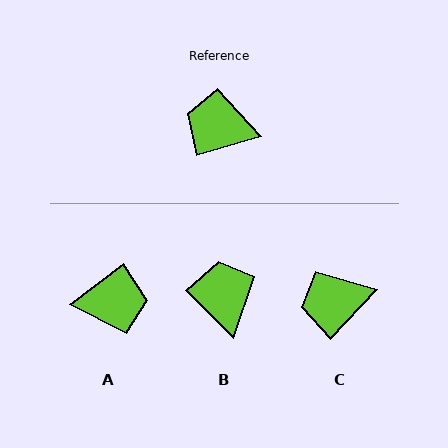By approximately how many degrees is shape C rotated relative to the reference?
Approximately 30 degrees counter-clockwise.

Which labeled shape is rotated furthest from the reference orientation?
A, about 160 degrees away.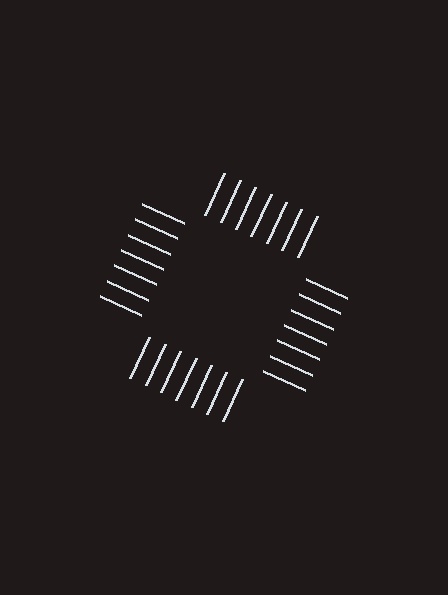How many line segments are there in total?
28 — 7 along each of the 4 edges.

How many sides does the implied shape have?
4 sides — the line-ends trace a square.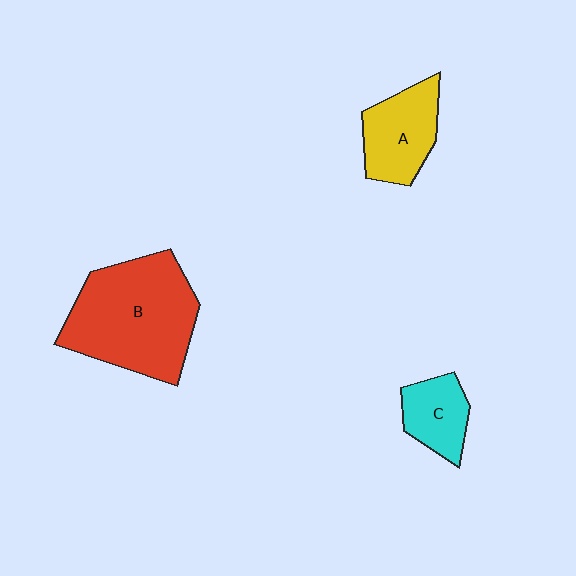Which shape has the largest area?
Shape B (red).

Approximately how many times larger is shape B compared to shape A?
Approximately 2.1 times.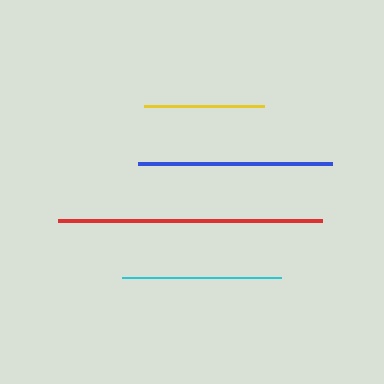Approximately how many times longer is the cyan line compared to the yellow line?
The cyan line is approximately 1.3 times the length of the yellow line.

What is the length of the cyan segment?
The cyan segment is approximately 159 pixels long.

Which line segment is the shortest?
The yellow line is the shortest at approximately 120 pixels.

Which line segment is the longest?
The red line is the longest at approximately 264 pixels.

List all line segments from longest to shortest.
From longest to shortest: red, blue, cyan, yellow.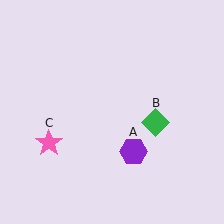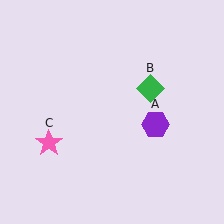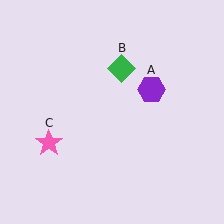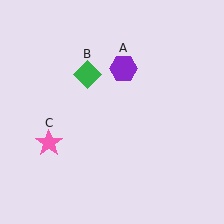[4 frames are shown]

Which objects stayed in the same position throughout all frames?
Pink star (object C) remained stationary.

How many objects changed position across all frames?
2 objects changed position: purple hexagon (object A), green diamond (object B).